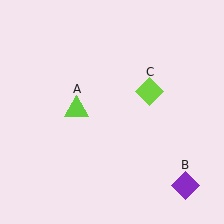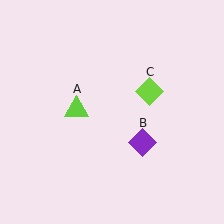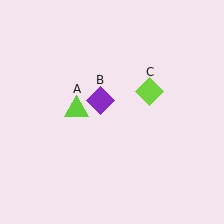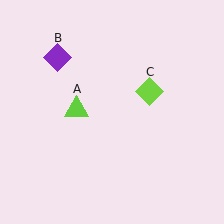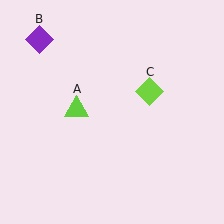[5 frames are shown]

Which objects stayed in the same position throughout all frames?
Lime triangle (object A) and lime diamond (object C) remained stationary.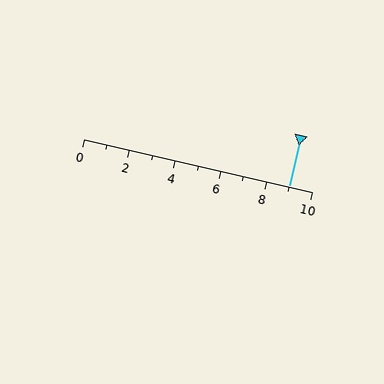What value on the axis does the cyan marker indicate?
The marker indicates approximately 9.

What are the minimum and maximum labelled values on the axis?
The axis runs from 0 to 10.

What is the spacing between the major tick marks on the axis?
The major ticks are spaced 2 apart.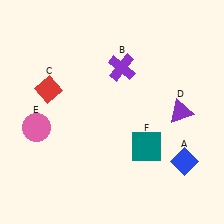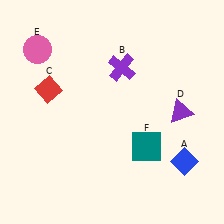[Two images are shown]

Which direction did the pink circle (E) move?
The pink circle (E) moved up.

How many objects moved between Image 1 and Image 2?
1 object moved between the two images.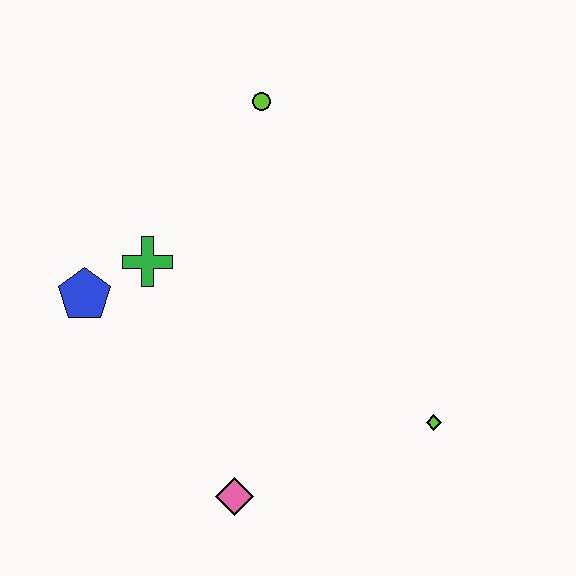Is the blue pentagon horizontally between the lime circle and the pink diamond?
No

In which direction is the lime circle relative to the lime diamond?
The lime circle is above the lime diamond.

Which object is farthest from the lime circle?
The pink diamond is farthest from the lime circle.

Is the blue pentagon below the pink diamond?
No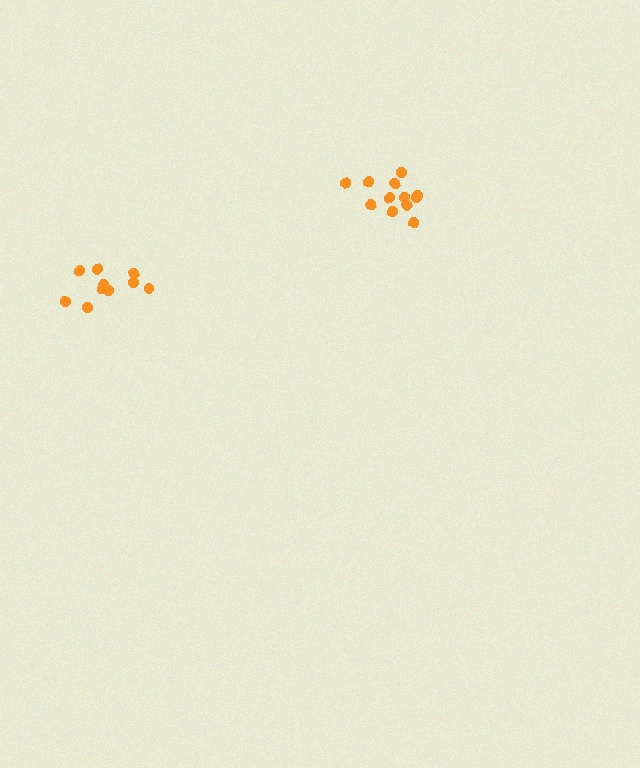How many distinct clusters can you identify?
There are 2 distinct clusters.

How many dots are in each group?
Group 1: 10 dots, Group 2: 12 dots (22 total).